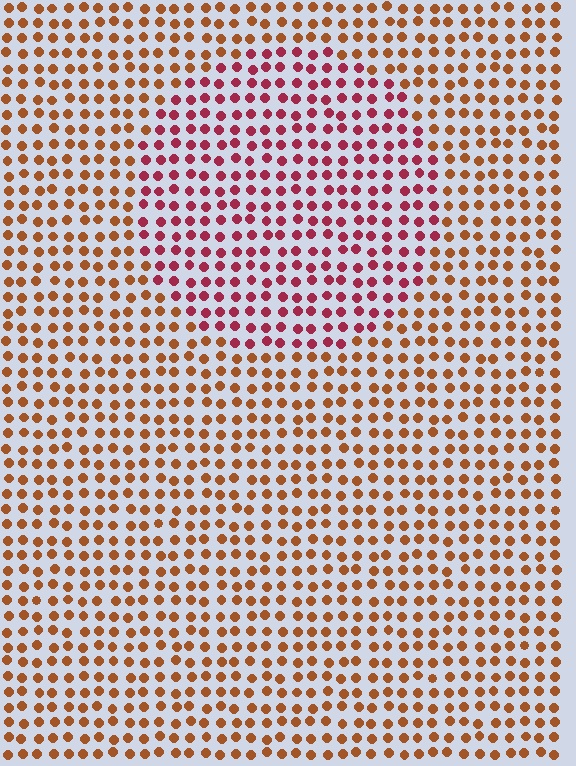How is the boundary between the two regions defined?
The boundary is defined purely by a slight shift in hue (about 41 degrees). Spacing, size, and orientation are identical on both sides.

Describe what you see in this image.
The image is filled with small brown elements in a uniform arrangement. A circle-shaped region is visible where the elements are tinted to a slightly different hue, forming a subtle color boundary.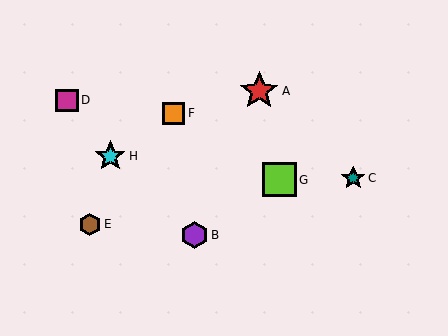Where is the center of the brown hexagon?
The center of the brown hexagon is at (90, 224).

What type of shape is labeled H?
Shape H is a cyan star.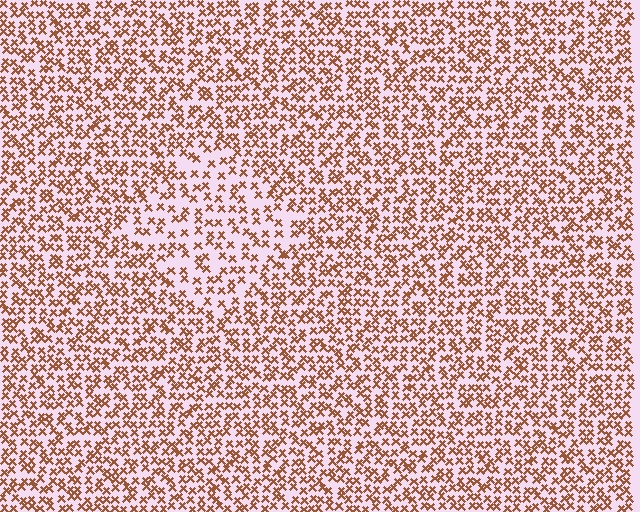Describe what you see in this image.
The image contains small brown elements arranged at two different densities. A diamond-shaped region is visible where the elements are less densely packed than the surrounding area.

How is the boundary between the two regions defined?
The boundary is defined by a change in element density (approximately 1.6x ratio). All elements are the same color, size, and shape.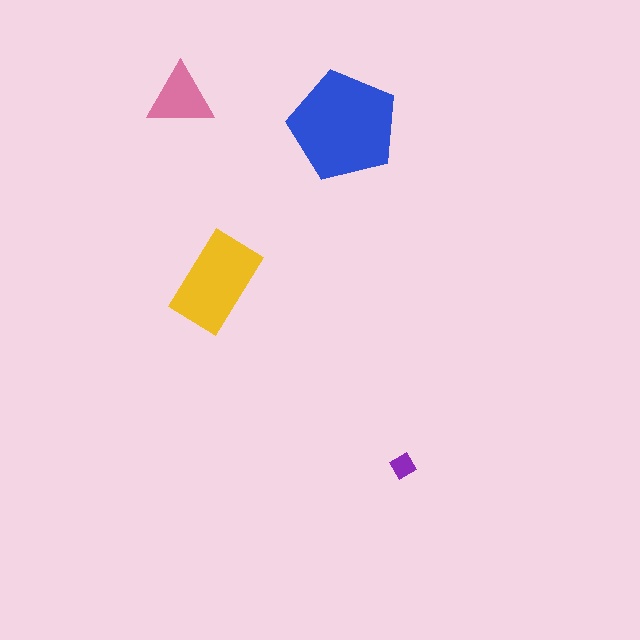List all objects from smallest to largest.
The purple diamond, the pink triangle, the yellow rectangle, the blue pentagon.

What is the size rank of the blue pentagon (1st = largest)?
1st.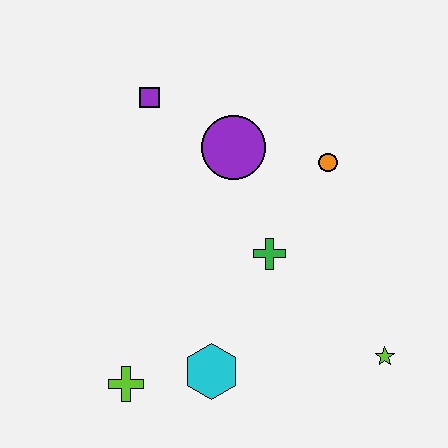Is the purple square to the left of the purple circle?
Yes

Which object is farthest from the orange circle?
The lime cross is farthest from the orange circle.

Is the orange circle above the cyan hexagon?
Yes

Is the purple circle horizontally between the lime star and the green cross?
No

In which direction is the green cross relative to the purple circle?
The green cross is below the purple circle.